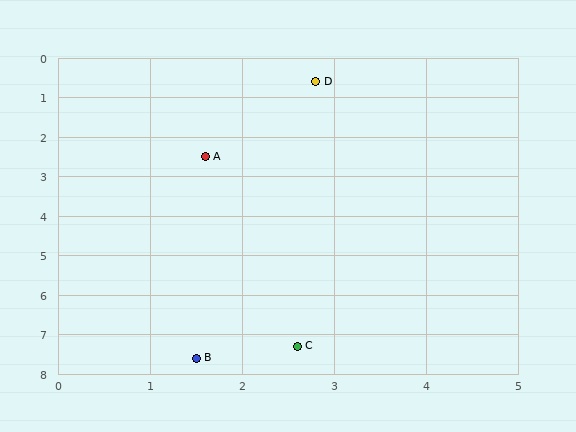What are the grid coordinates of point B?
Point B is at approximately (1.5, 7.6).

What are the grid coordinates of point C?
Point C is at approximately (2.6, 7.3).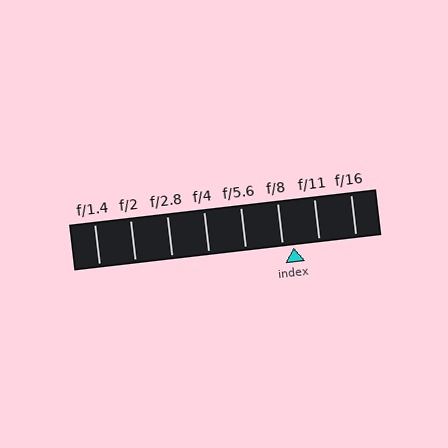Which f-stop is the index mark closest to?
The index mark is closest to f/8.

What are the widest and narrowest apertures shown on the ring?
The widest aperture shown is f/1.4 and the narrowest is f/16.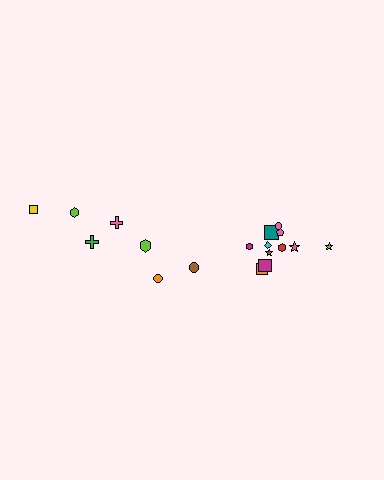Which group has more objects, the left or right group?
The right group.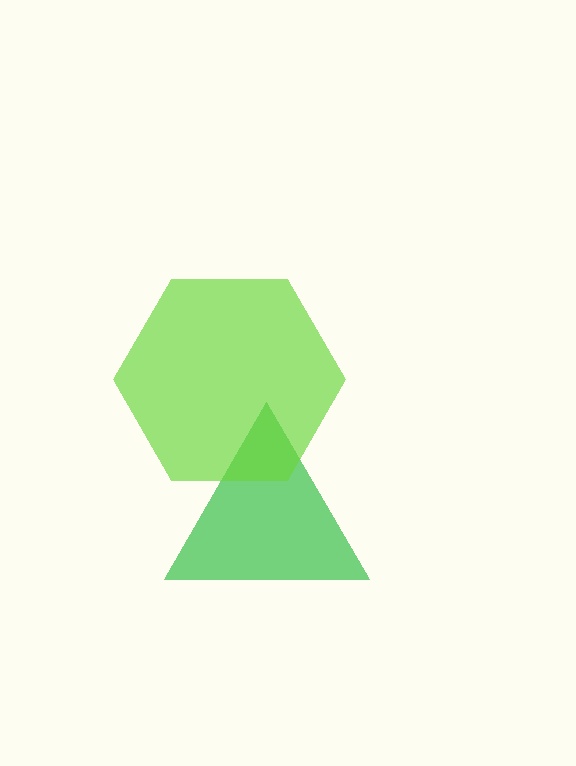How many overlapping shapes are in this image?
There are 2 overlapping shapes in the image.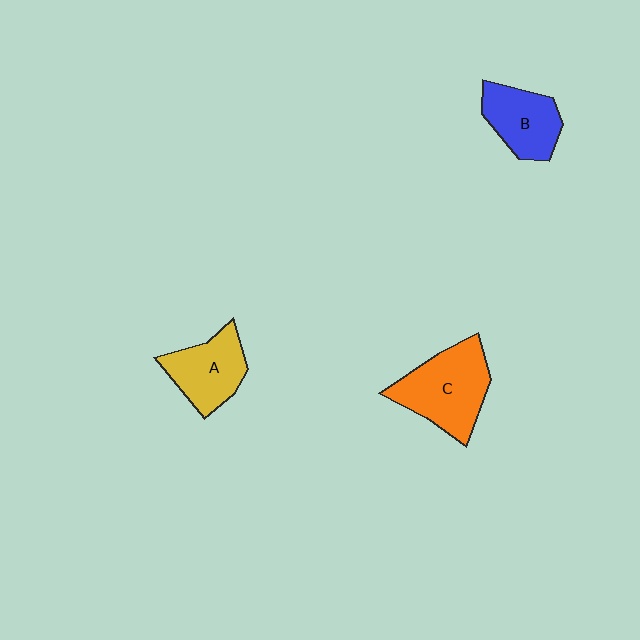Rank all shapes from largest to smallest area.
From largest to smallest: C (orange), A (yellow), B (blue).